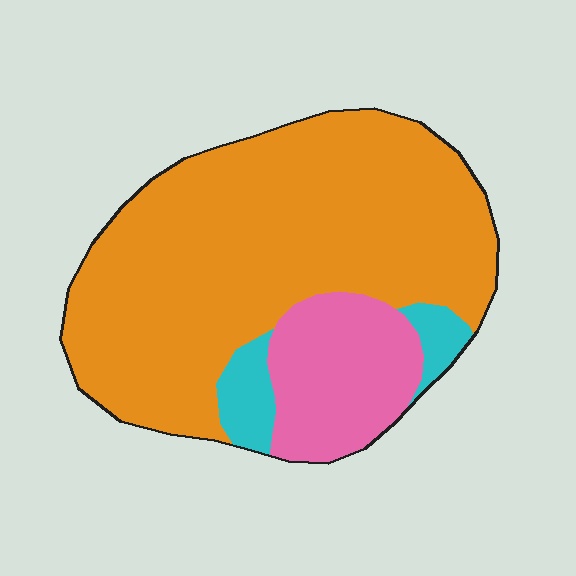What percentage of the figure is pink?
Pink takes up about one fifth (1/5) of the figure.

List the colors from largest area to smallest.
From largest to smallest: orange, pink, cyan.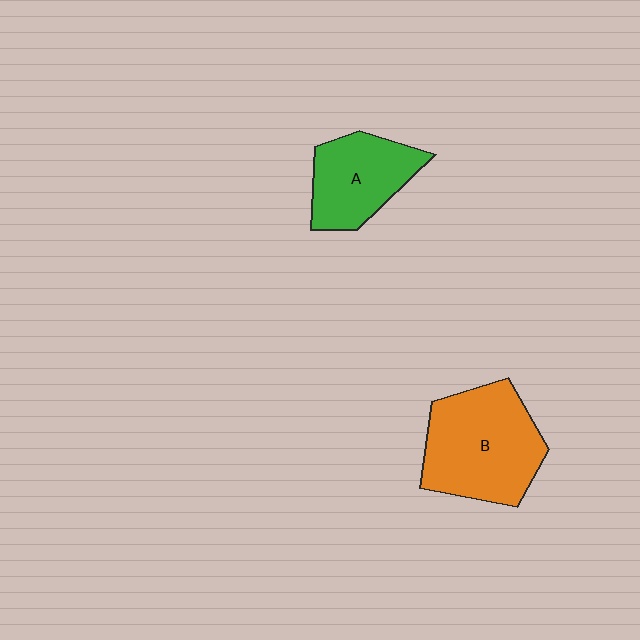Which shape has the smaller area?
Shape A (green).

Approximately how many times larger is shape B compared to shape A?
Approximately 1.5 times.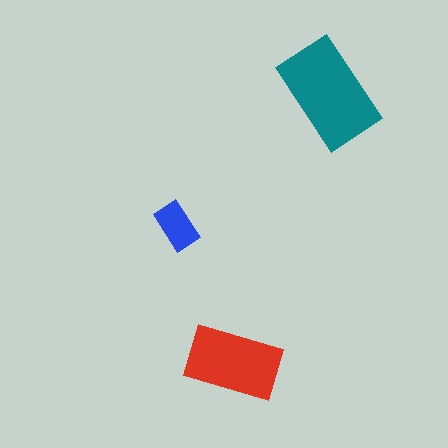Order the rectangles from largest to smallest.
the teal one, the red one, the blue one.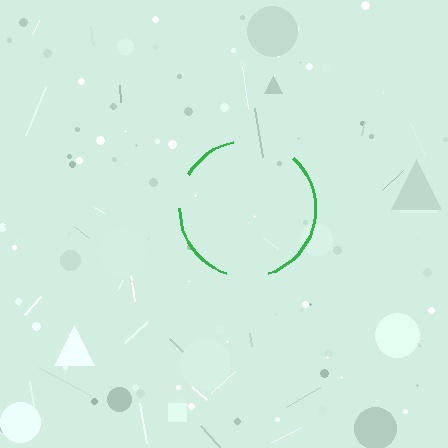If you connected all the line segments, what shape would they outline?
They would outline a circle.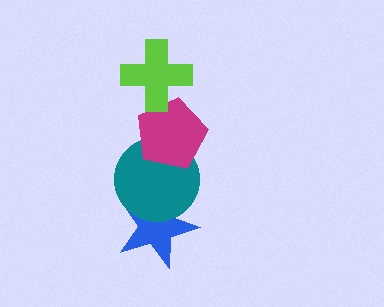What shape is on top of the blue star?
The teal circle is on top of the blue star.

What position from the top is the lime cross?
The lime cross is 1st from the top.